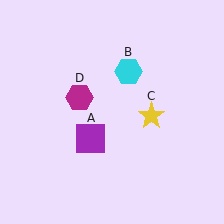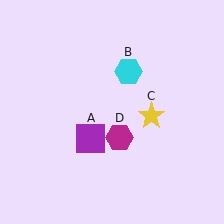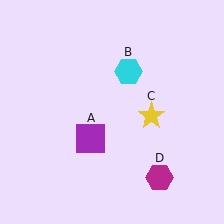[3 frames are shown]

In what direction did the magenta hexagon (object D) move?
The magenta hexagon (object D) moved down and to the right.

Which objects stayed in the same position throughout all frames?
Purple square (object A) and cyan hexagon (object B) and yellow star (object C) remained stationary.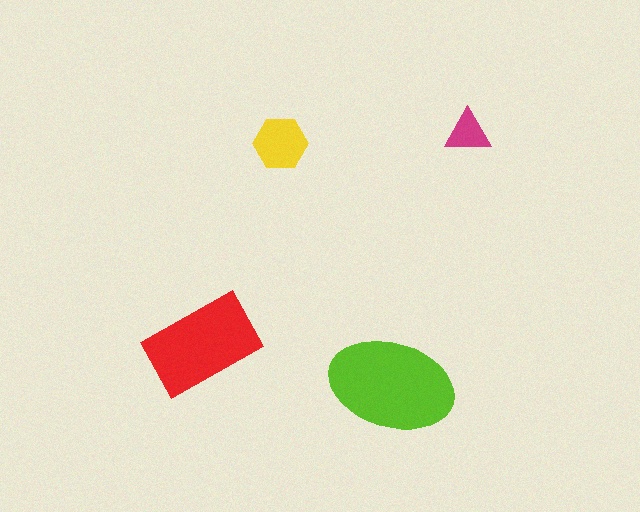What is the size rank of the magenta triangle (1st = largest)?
4th.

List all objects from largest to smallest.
The lime ellipse, the red rectangle, the yellow hexagon, the magenta triangle.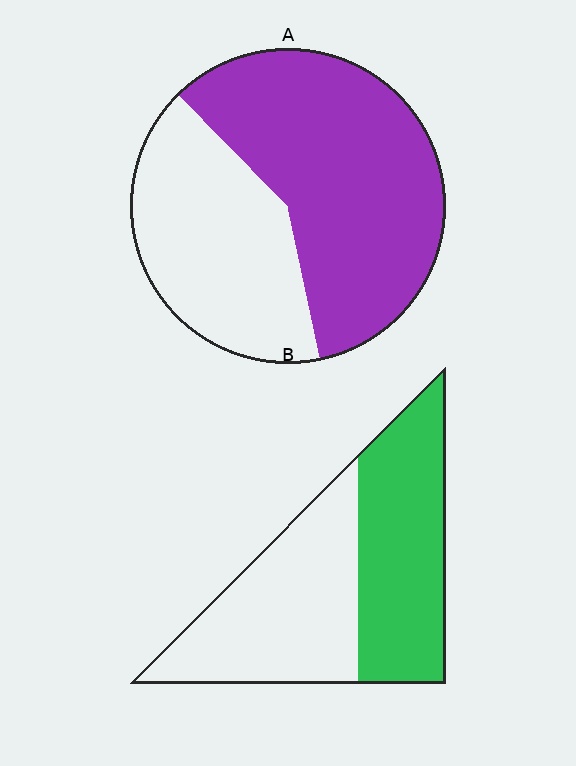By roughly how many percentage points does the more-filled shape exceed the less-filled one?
By roughly 10 percentage points (A over B).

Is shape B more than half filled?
Roughly half.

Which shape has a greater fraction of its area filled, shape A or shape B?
Shape A.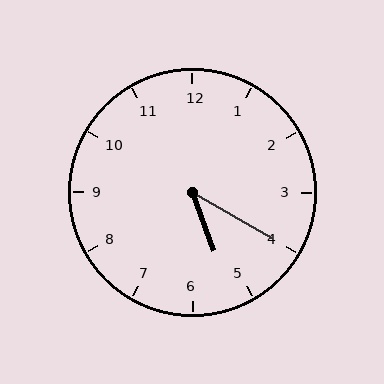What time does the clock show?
5:20.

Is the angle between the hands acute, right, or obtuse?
It is acute.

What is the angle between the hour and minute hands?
Approximately 40 degrees.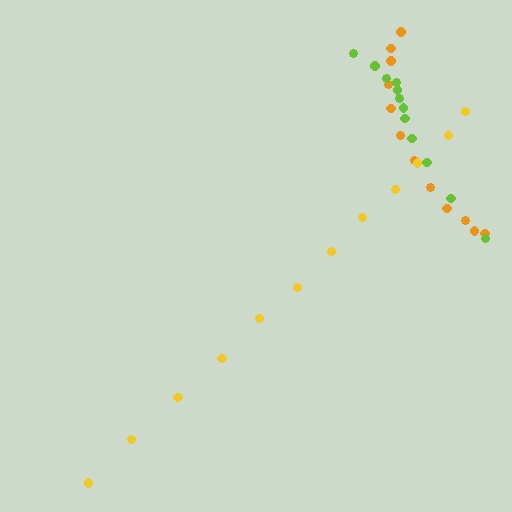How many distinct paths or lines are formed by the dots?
There are 3 distinct paths.